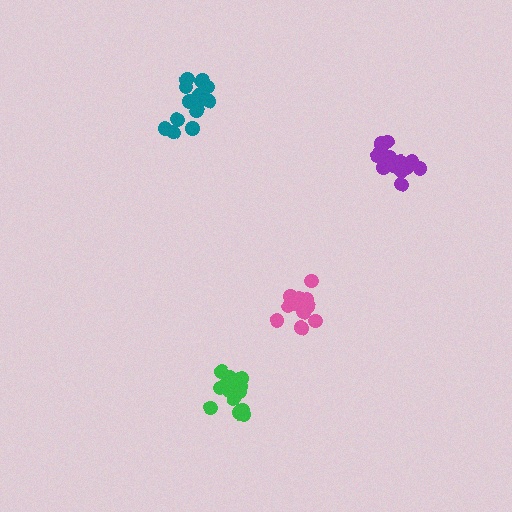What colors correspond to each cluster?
The clusters are colored: pink, green, teal, purple.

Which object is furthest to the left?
The teal cluster is leftmost.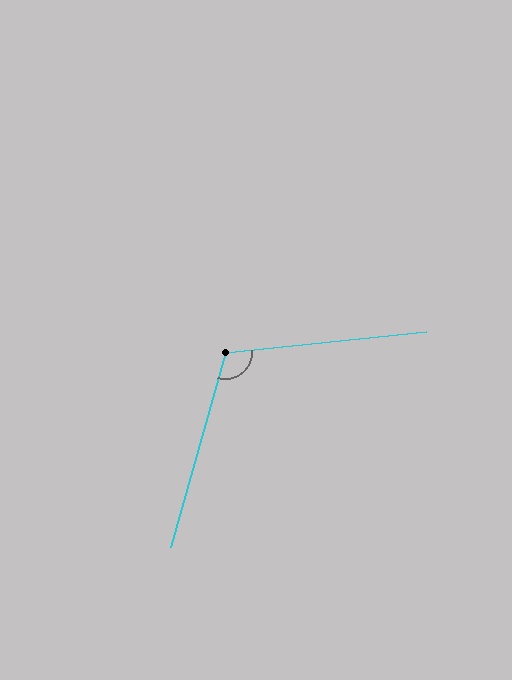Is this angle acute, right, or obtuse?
It is obtuse.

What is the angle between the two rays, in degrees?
Approximately 112 degrees.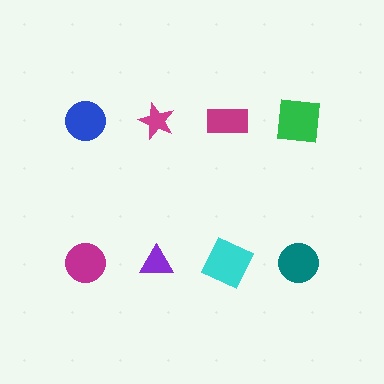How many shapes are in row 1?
4 shapes.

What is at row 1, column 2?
A magenta star.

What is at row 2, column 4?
A teal circle.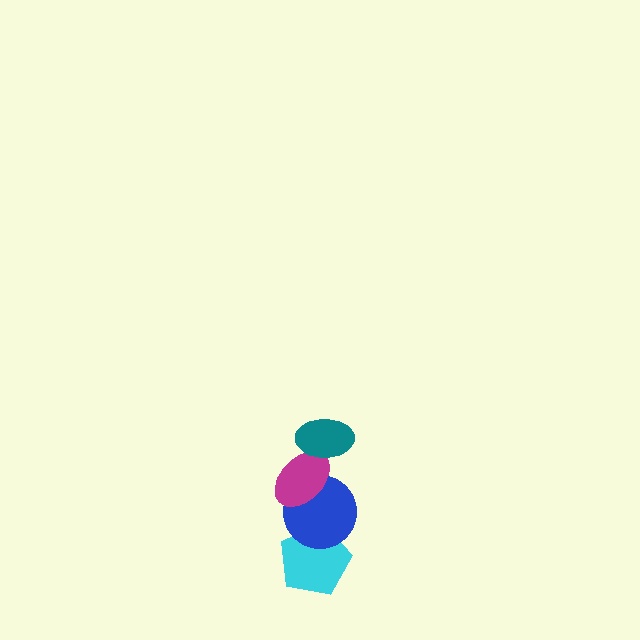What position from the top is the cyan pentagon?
The cyan pentagon is 4th from the top.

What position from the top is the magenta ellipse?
The magenta ellipse is 2nd from the top.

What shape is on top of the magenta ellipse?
The teal ellipse is on top of the magenta ellipse.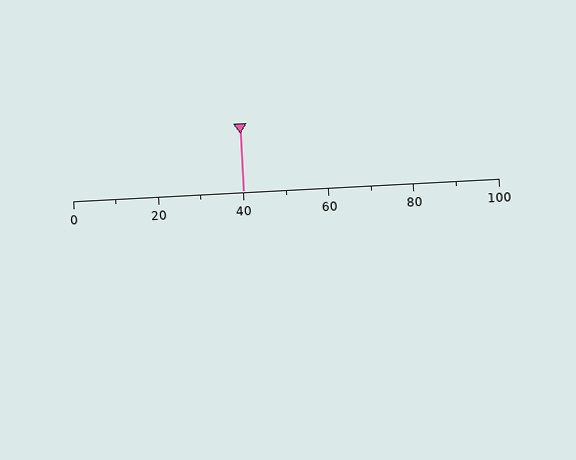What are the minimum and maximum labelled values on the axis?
The axis runs from 0 to 100.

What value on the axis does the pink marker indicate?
The marker indicates approximately 40.